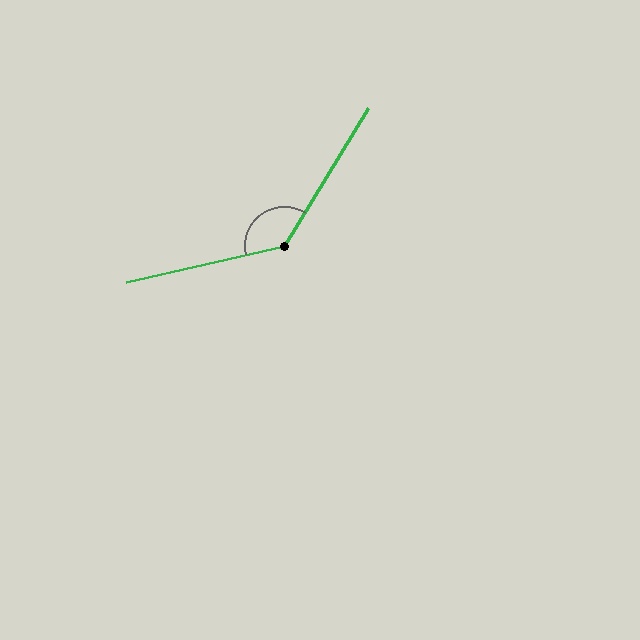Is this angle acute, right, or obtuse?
It is obtuse.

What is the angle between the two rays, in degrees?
Approximately 134 degrees.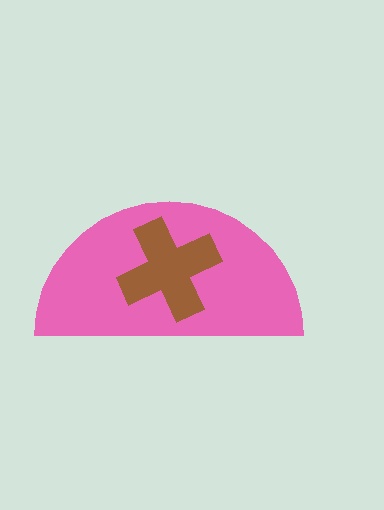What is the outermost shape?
The pink semicircle.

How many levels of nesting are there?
2.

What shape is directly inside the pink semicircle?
The brown cross.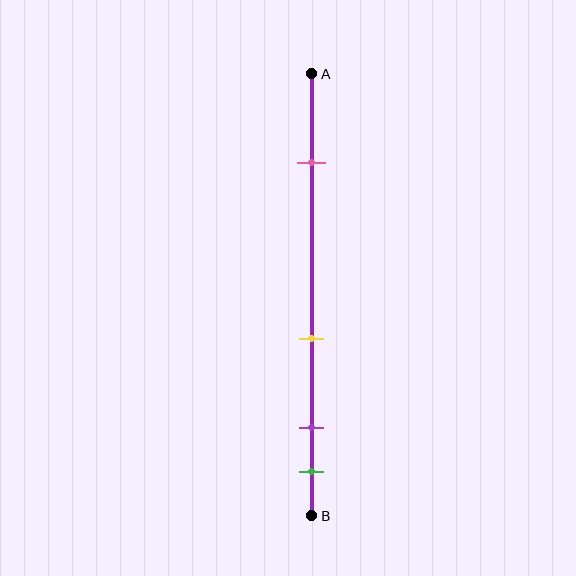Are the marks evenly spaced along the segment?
No, the marks are not evenly spaced.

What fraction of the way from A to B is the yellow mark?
The yellow mark is approximately 60% (0.6) of the way from A to B.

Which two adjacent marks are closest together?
The purple and green marks are the closest adjacent pair.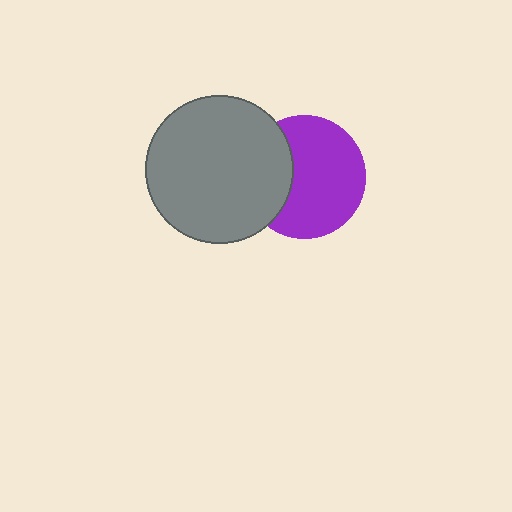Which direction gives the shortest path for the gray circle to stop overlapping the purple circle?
Moving left gives the shortest separation.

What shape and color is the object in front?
The object in front is a gray circle.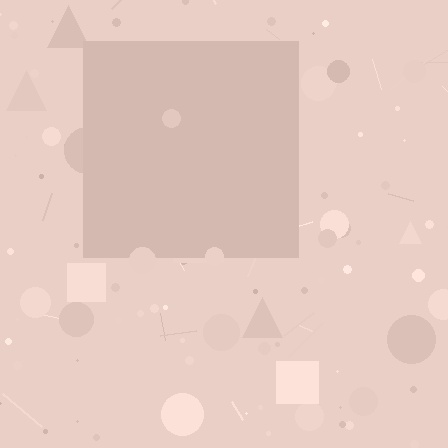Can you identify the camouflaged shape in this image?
The camouflaged shape is a square.